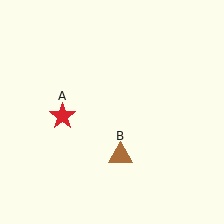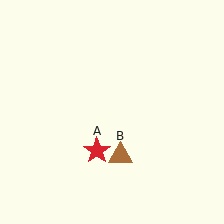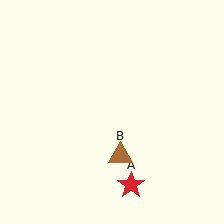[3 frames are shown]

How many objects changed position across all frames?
1 object changed position: red star (object A).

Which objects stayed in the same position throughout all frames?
Brown triangle (object B) remained stationary.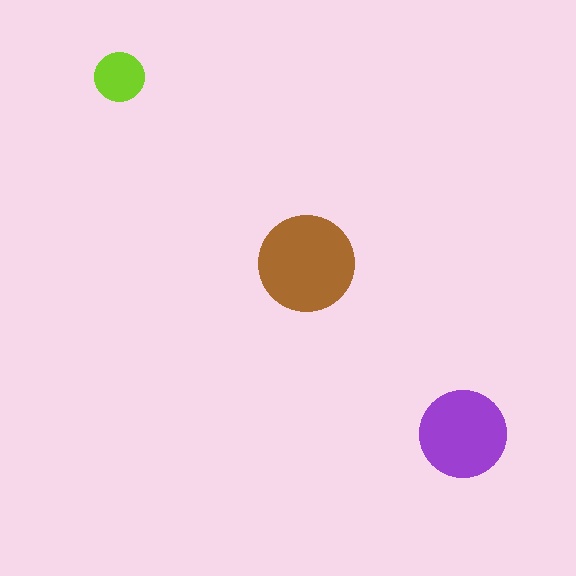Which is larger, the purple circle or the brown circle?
The brown one.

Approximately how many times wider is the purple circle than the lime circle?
About 2 times wider.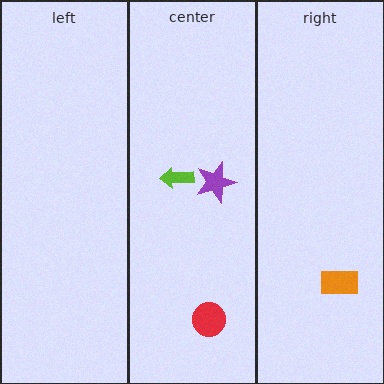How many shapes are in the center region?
3.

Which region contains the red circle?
The center region.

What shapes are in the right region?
The orange rectangle.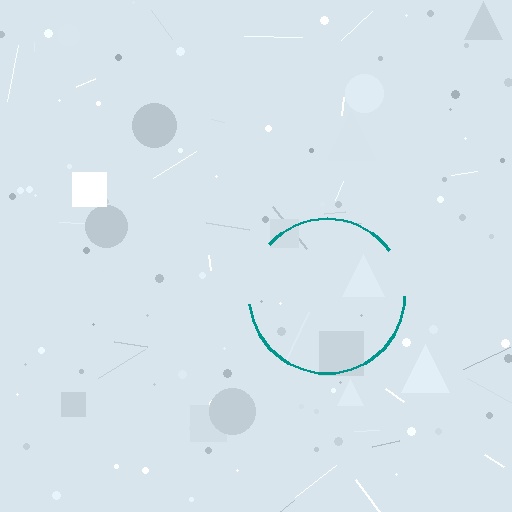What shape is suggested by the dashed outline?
The dashed outline suggests a circle.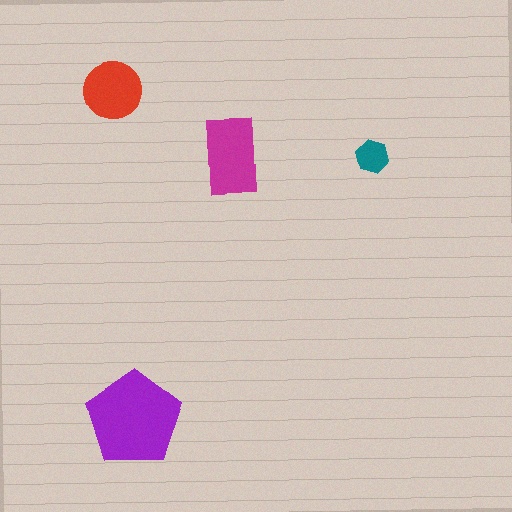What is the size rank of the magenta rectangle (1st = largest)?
2nd.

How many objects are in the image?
There are 4 objects in the image.